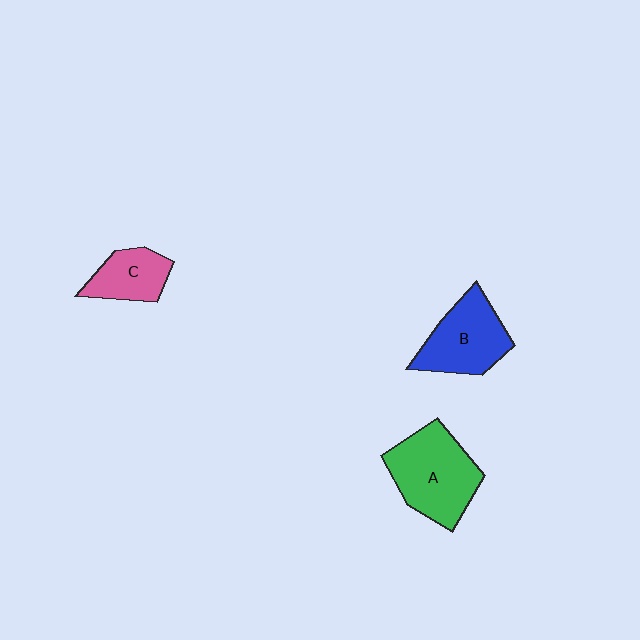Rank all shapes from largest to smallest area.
From largest to smallest: A (green), B (blue), C (pink).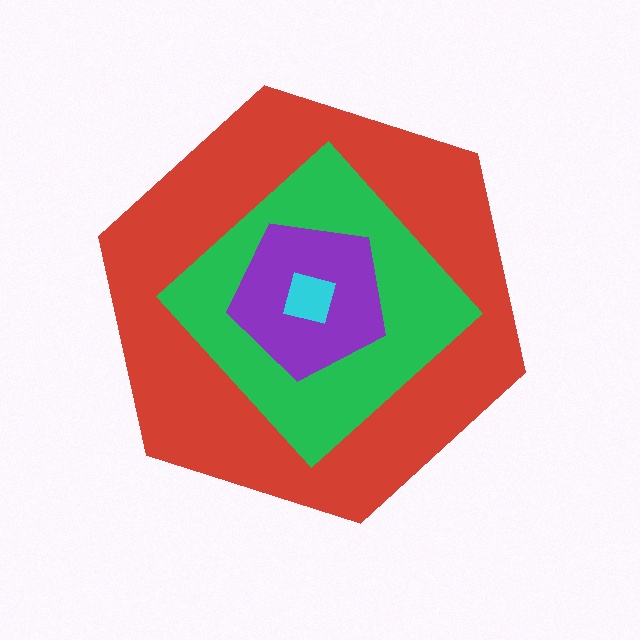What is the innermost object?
The cyan square.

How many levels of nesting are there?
4.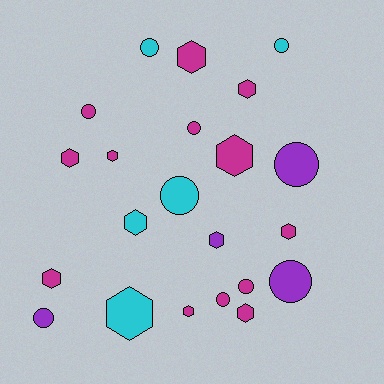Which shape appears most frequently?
Hexagon, with 12 objects.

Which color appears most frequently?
Magenta, with 13 objects.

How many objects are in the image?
There are 22 objects.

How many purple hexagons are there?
There is 1 purple hexagon.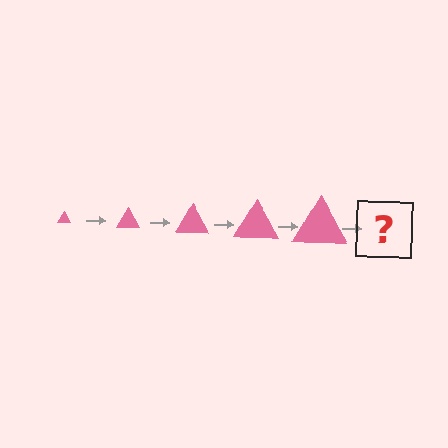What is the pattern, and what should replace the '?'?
The pattern is that the triangle gets progressively larger each step. The '?' should be a pink triangle, larger than the previous one.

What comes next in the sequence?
The next element should be a pink triangle, larger than the previous one.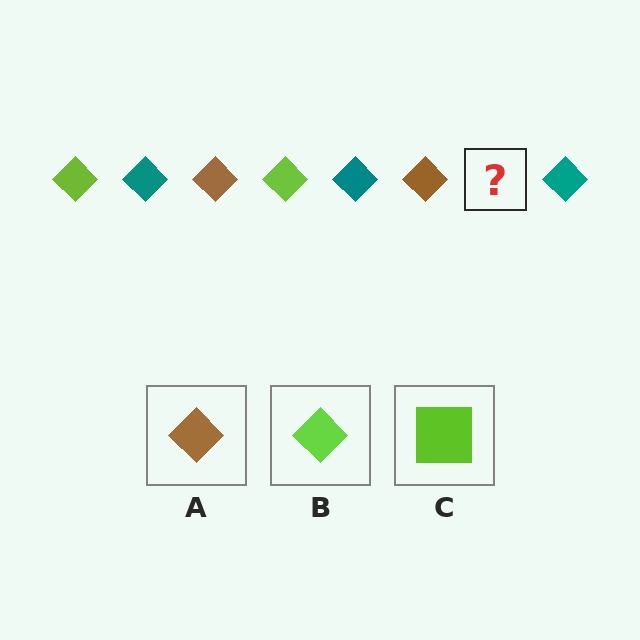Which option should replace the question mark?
Option B.